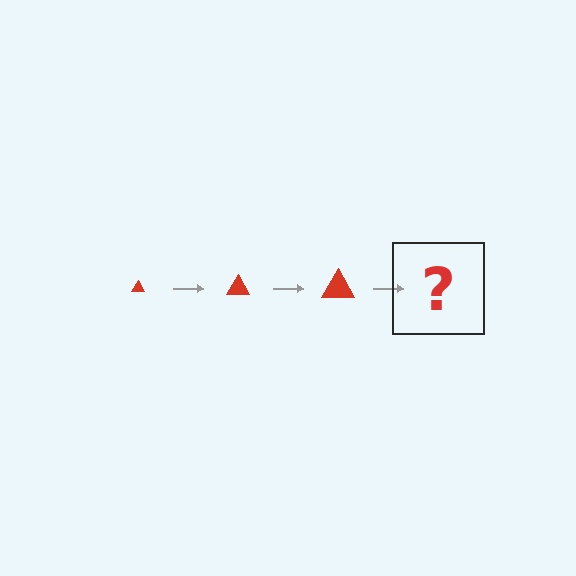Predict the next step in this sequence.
The next step is a red triangle, larger than the previous one.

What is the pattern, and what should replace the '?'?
The pattern is that the triangle gets progressively larger each step. The '?' should be a red triangle, larger than the previous one.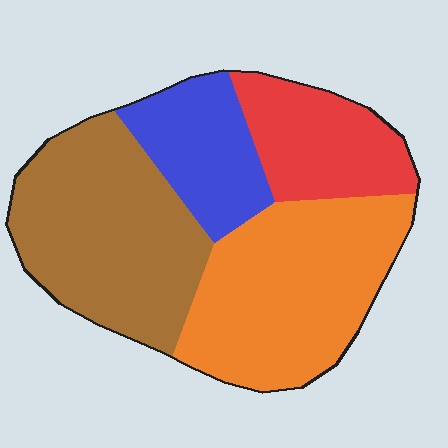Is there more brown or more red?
Brown.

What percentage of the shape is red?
Red covers about 15% of the shape.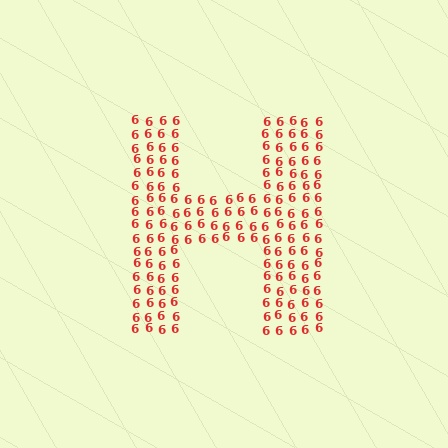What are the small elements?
The small elements are digit 6's.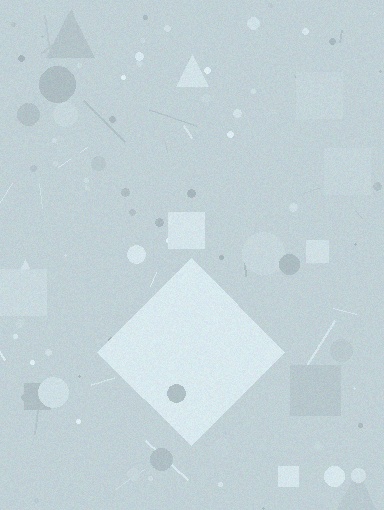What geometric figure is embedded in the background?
A diamond is embedded in the background.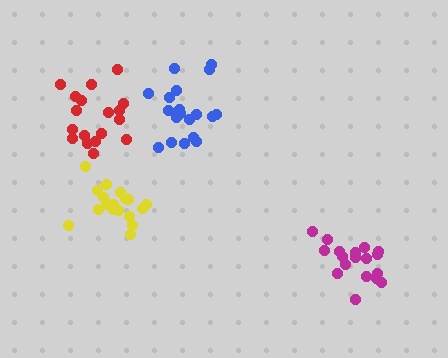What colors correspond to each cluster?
The clusters are colored: blue, red, magenta, yellow.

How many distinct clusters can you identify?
There are 4 distinct clusters.